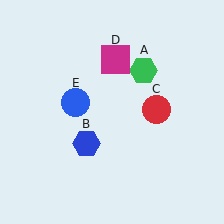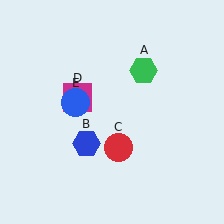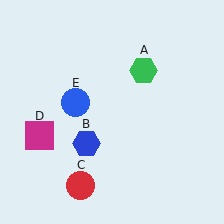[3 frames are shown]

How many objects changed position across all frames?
2 objects changed position: red circle (object C), magenta square (object D).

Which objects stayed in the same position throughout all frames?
Green hexagon (object A) and blue hexagon (object B) and blue circle (object E) remained stationary.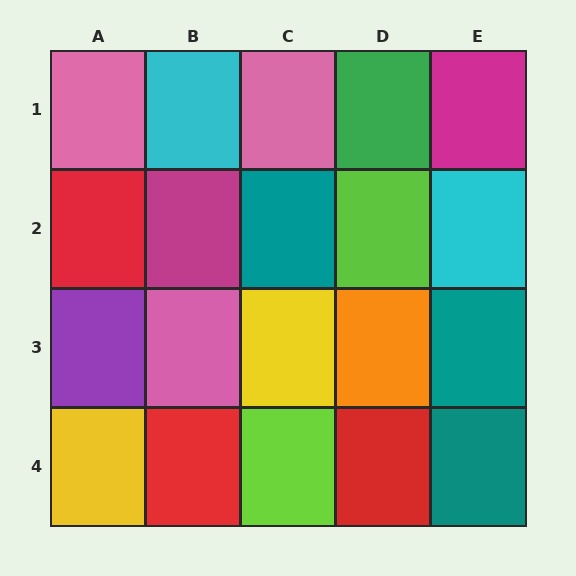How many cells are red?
3 cells are red.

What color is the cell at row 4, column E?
Teal.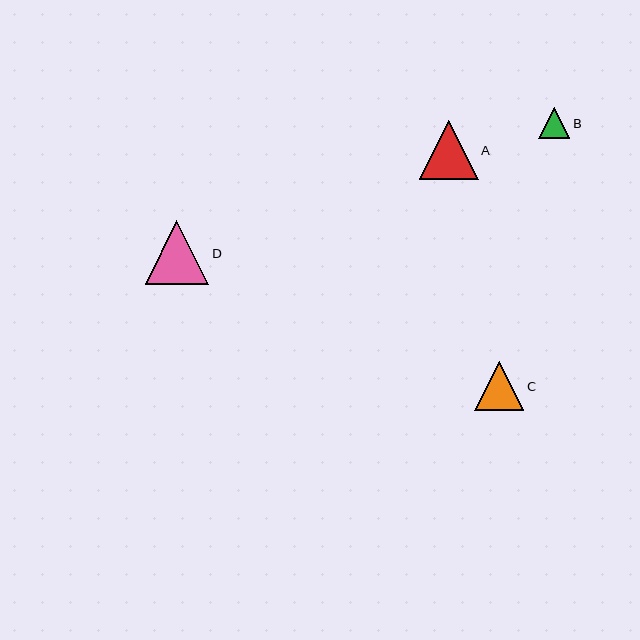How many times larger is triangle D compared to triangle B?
Triangle D is approximately 2.0 times the size of triangle B.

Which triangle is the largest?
Triangle D is the largest with a size of approximately 63 pixels.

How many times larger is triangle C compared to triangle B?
Triangle C is approximately 1.6 times the size of triangle B.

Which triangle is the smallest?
Triangle B is the smallest with a size of approximately 31 pixels.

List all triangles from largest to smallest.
From largest to smallest: D, A, C, B.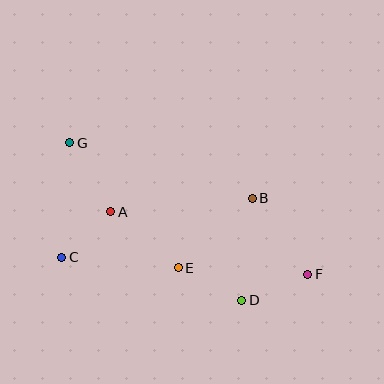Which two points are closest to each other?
Points A and C are closest to each other.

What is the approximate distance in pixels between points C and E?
The distance between C and E is approximately 117 pixels.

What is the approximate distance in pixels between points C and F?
The distance between C and F is approximately 247 pixels.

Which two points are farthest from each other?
Points F and G are farthest from each other.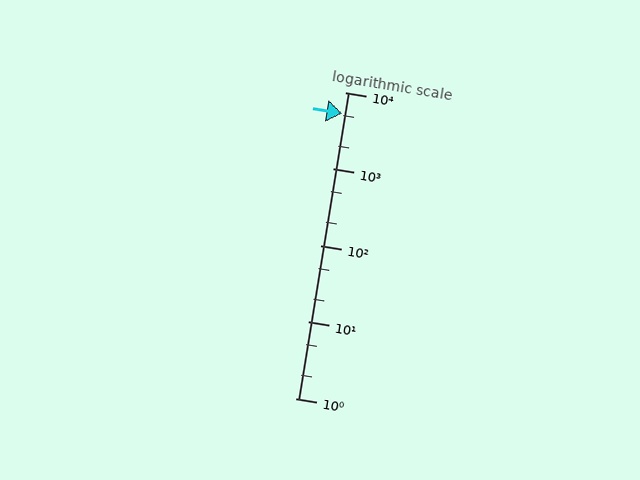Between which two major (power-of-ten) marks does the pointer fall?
The pointer is between 1000 and 10000.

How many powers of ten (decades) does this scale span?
The scale spans 4 decades, from 1 to 10000.